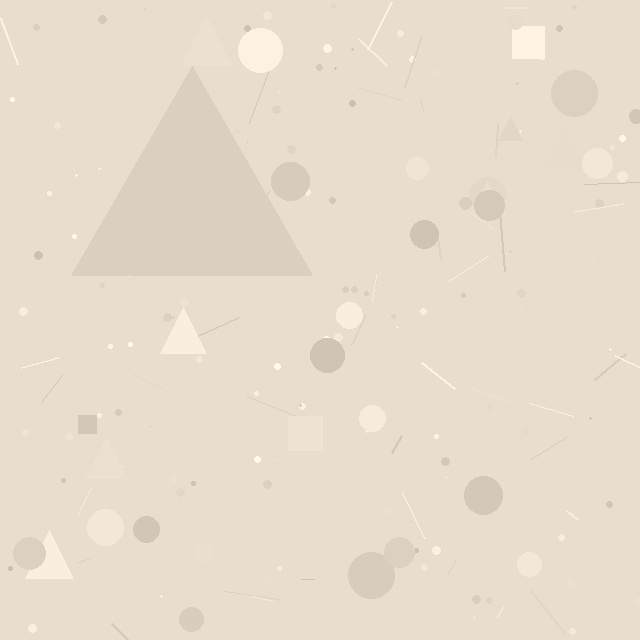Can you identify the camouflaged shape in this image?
The camouflaged shape is a triangle.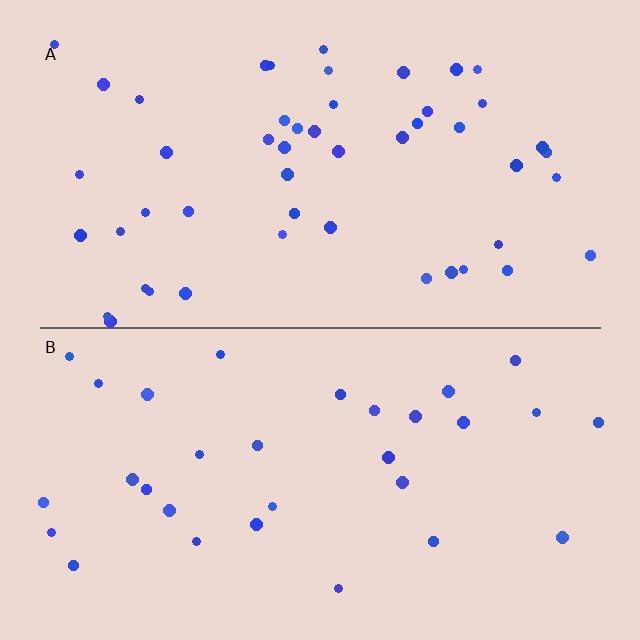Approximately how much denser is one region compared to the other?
Approximately 1.6× — region A over region B.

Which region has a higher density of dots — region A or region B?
A (the top).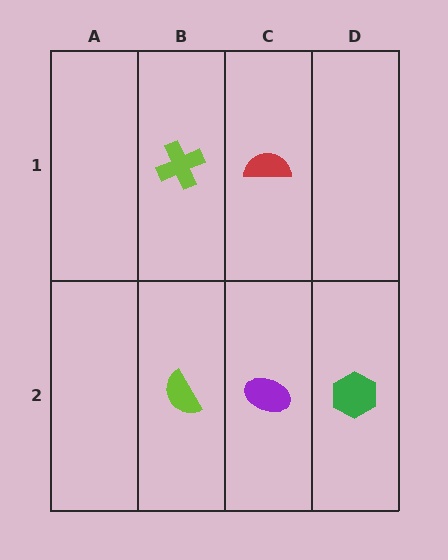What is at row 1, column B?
A lime cross.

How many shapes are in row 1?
2 shapes.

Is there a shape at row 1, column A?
No, that cell is empty.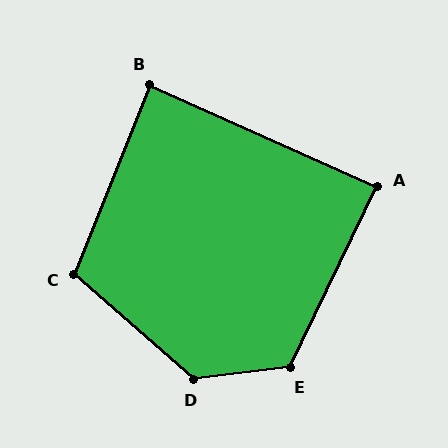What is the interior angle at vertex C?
Approximately 110 degrees (obtuse).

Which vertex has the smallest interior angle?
B, at approximately 88 degrees.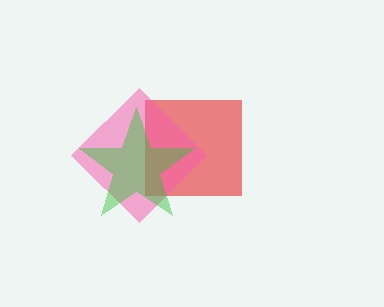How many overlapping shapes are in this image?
There are 3 overlapping shapes in the image.